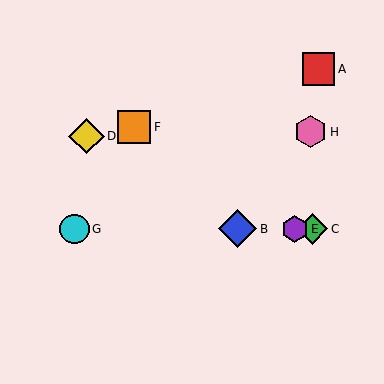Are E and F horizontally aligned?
No, E is at y≈229 and F is at y≈127.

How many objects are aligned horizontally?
4 objects (B, C, E, G) are aligned horizontally.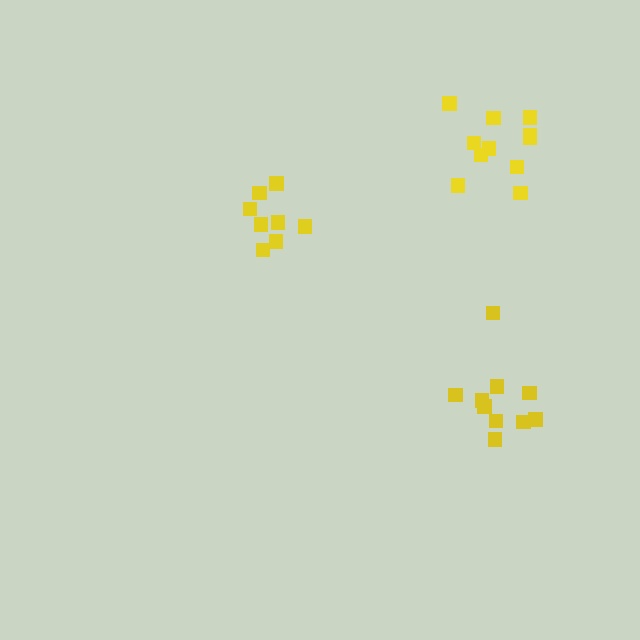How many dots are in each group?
Group 1: 10 dots, Group 2: 8 dots, Group 3: 11 dots (29 total).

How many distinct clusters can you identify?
There are 3 distinct clusters.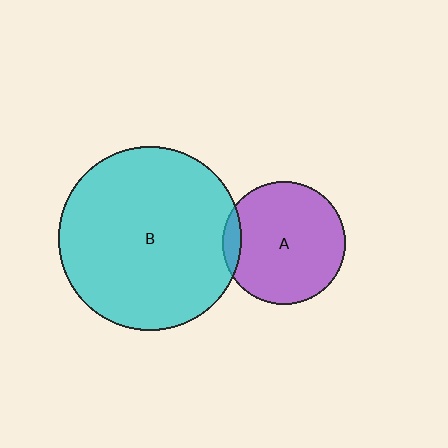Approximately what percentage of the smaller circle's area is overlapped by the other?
Approximately 10%.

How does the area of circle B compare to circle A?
Approximately 2.2 times.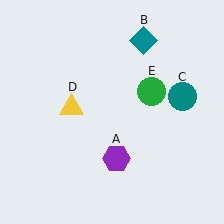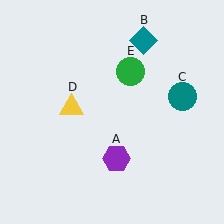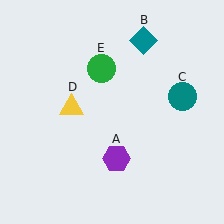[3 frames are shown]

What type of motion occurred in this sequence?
The green circle (object E) rotated counterclockwise around the center of the scene.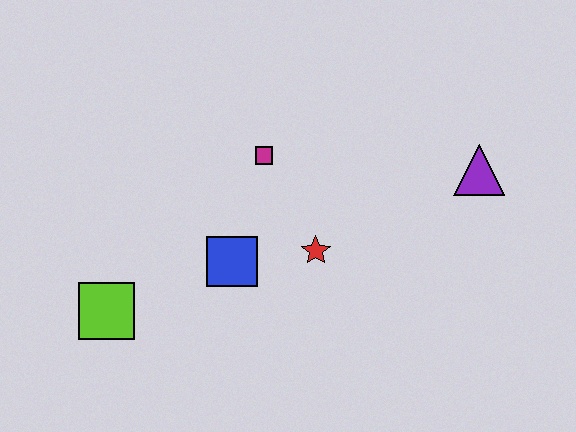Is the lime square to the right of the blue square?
No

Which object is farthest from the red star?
The lime square is farthest from the red star.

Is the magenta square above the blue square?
Yes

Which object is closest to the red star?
The blue square is closest to the red star.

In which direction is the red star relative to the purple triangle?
The red star is to the left of the purple triangle.